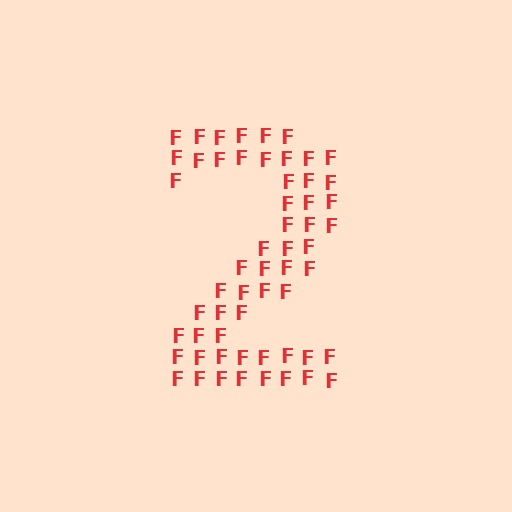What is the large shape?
The large shape is the digit 2.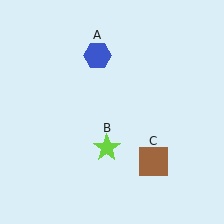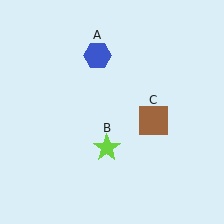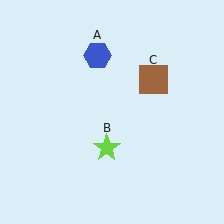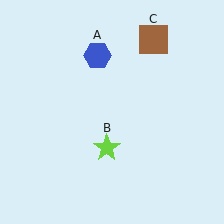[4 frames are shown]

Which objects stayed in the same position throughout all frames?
Blue hexagon (object A) and lime star (object B) remained stationary.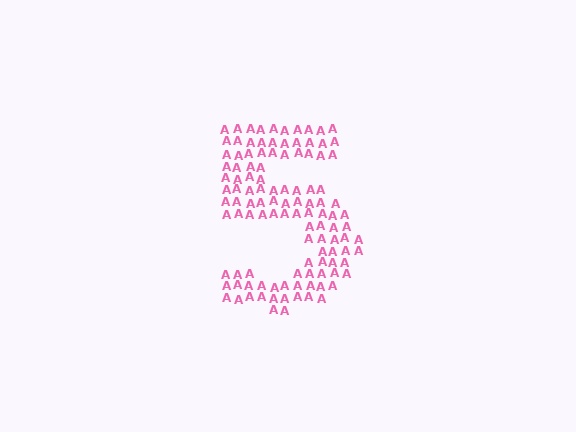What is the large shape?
The large shape is the digit 5.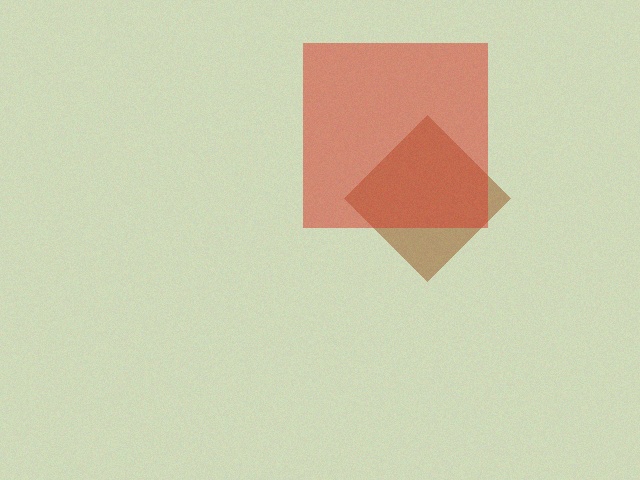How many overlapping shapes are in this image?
There are 2 overlapping shapes in the image.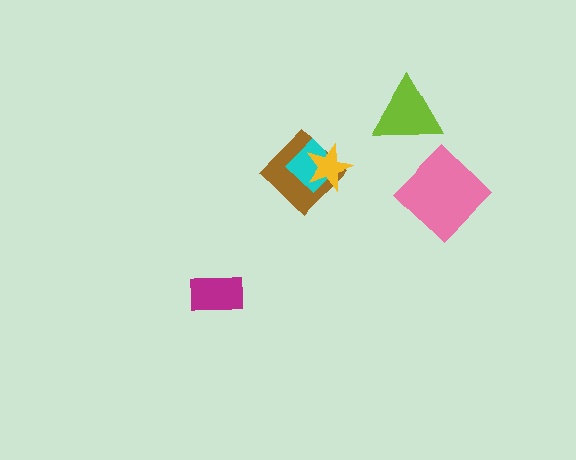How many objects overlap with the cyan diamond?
2 objects overlap with the cyan diamond.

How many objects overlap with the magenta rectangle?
0 objects overlap with the magenta rectangle.